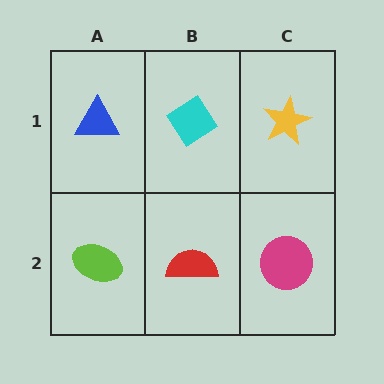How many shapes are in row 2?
3 shapes.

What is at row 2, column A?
A lime ellipse.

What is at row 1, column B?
A cyan diamond.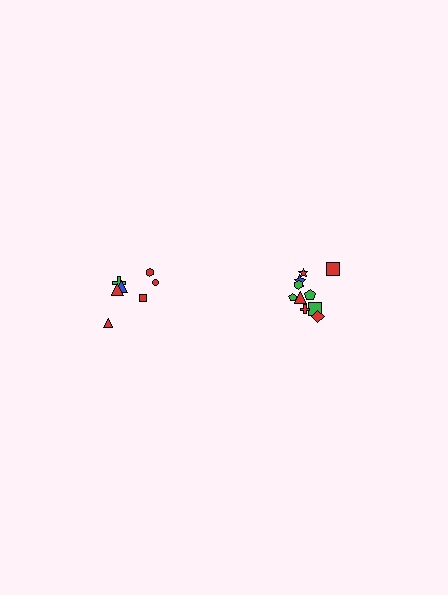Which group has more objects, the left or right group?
The right group.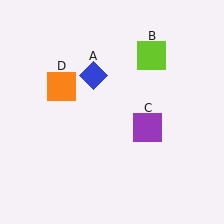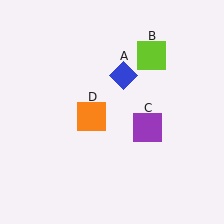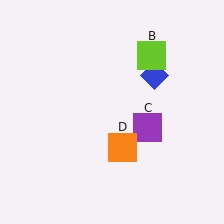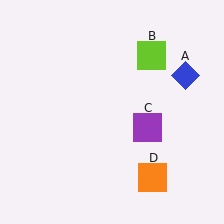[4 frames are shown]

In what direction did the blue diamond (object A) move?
The blue diamond (object A) moved right.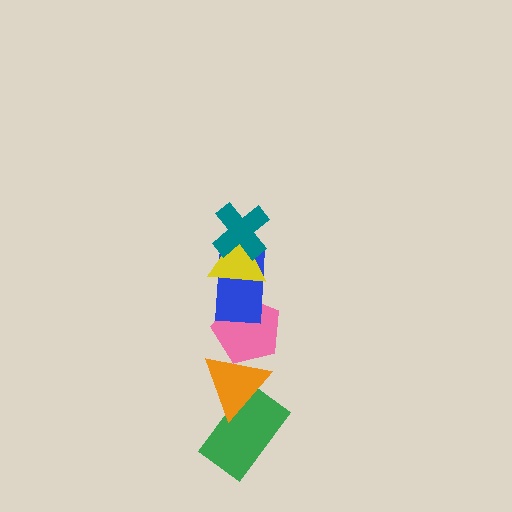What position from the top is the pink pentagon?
The pink pentagon is 4th from the top.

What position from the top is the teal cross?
The teal cross is 1st from the top.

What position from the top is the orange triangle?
The orange triangle is 5th from the top.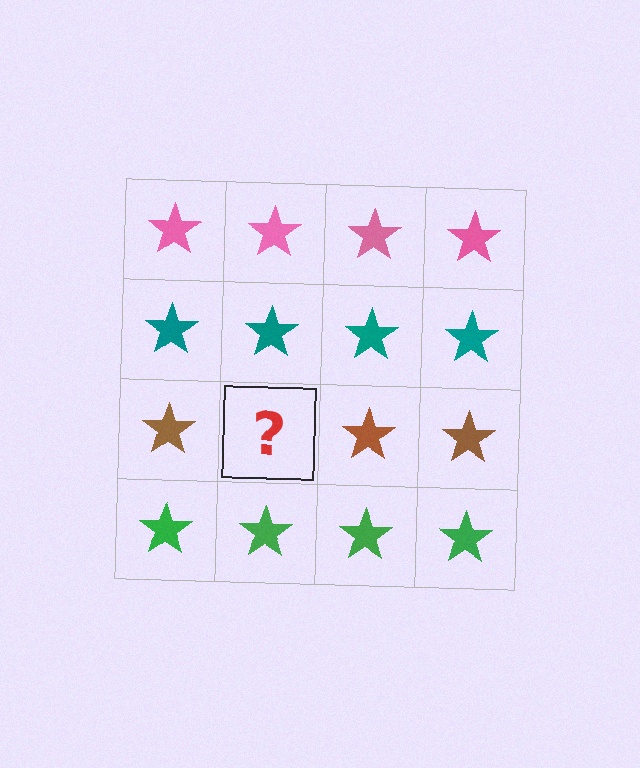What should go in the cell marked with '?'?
The missing cell should contain a brown star.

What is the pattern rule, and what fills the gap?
The rule is that each row has a consistent color. The gap should be filled with a brown star.